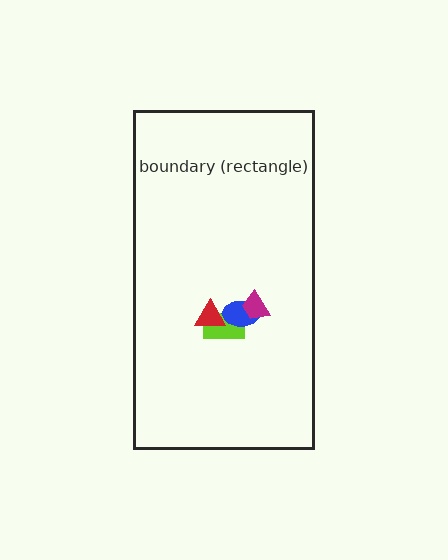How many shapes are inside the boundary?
4 inside, 0 outside.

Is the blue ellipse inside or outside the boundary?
Inside.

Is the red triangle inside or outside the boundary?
Inside.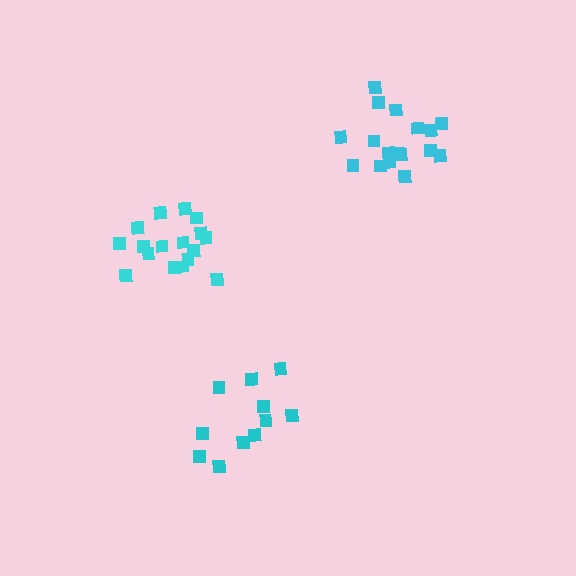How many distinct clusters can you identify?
There are 3 distinct clusters.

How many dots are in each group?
Group 1: 11 dots, Group 2: 17 dots, Group 3: 17 dots (45 total).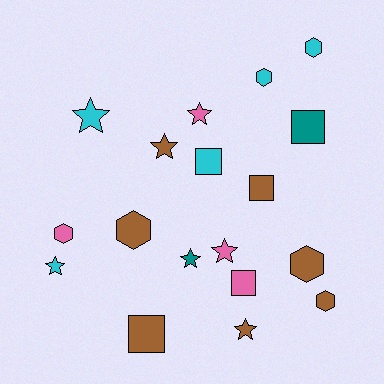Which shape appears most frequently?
Star, with 7 objects.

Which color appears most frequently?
Brown, with 7 objects.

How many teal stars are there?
There is 1 teal star.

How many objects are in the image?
There are 18 objects.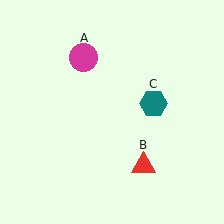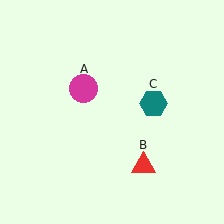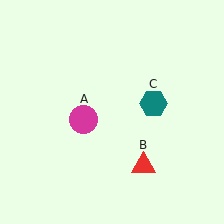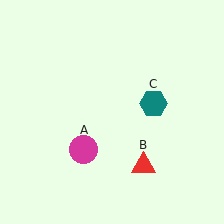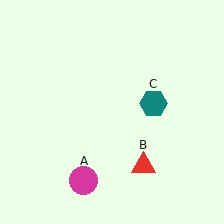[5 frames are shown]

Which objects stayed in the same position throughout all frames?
Red triangle (object B) and teal hexagon (object C) remained stationary.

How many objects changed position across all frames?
1 object changed position: magenta circle (object A).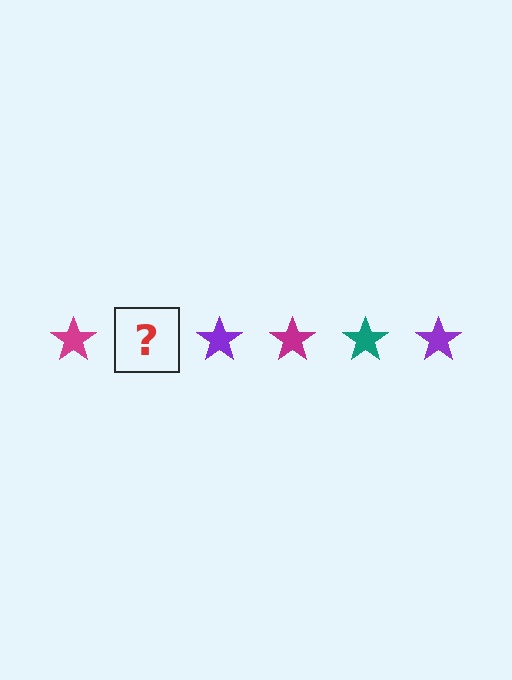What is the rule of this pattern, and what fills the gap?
The rule is that the pattern cycles through magenta, teal, purple stars. The gap should be filled with a teal star.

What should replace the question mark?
The question mark should be replaced with a teal star.